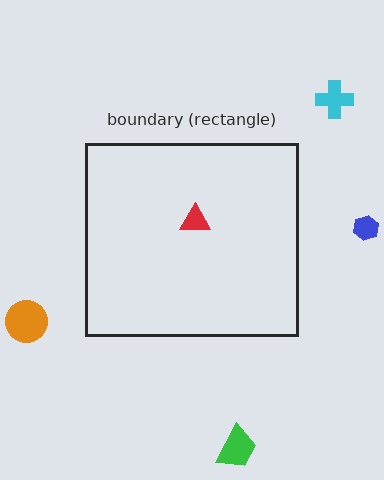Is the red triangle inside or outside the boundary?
Inside.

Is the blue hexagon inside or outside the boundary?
Outside.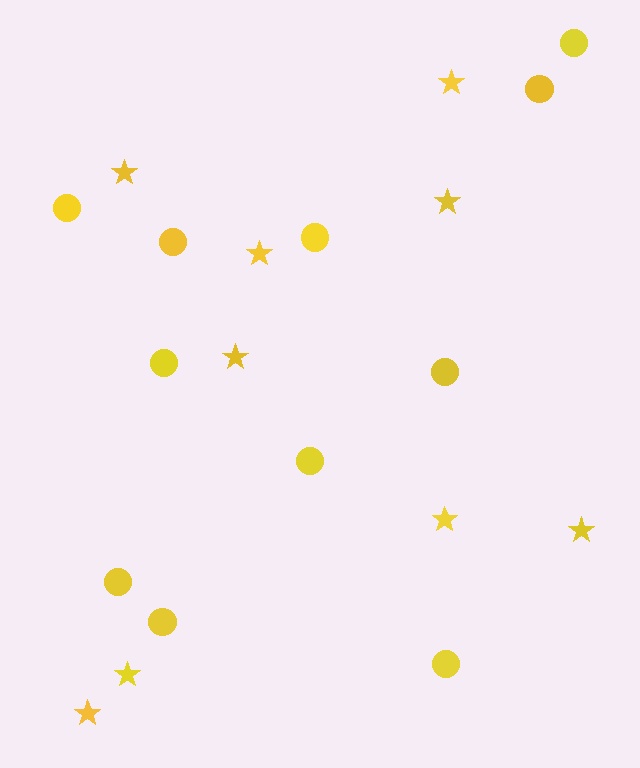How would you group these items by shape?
There are 2 groups: one group of stars (9) and one group of circles (11).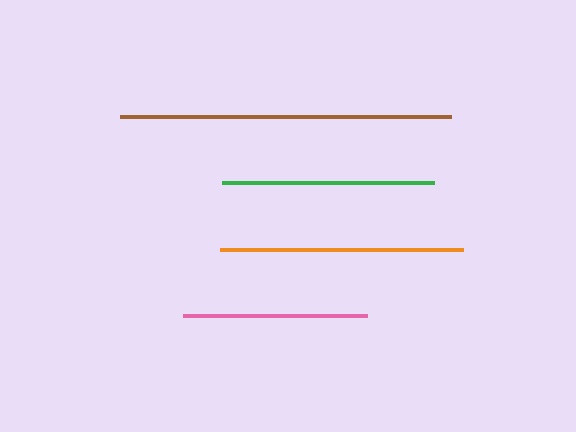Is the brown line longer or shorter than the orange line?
The brown line is longer than the orange line.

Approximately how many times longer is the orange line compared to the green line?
The orange line is approximately 1.1 times the length of the green line.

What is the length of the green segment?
The green segment is approximately 212 pixels long.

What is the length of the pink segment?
The pink segment is approximately 184 pixels long.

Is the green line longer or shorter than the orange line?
The orange line is longer than the green line.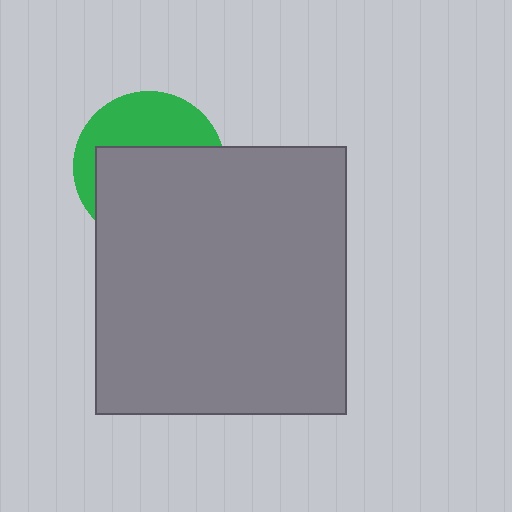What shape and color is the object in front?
The object in front is a gray rectangle.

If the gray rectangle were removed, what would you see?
You would see the complete green circle.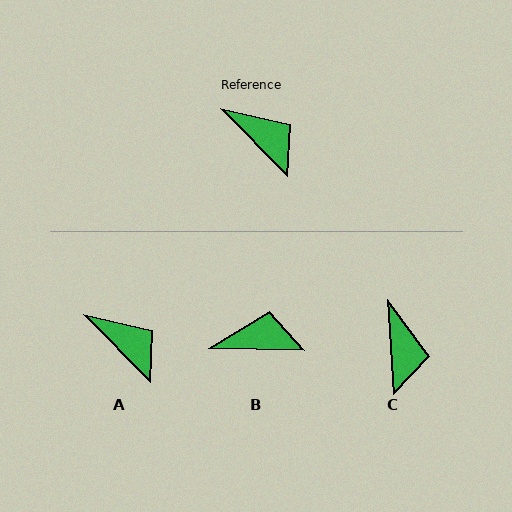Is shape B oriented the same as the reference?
No, it is off by about 44 degrees.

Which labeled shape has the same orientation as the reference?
A.